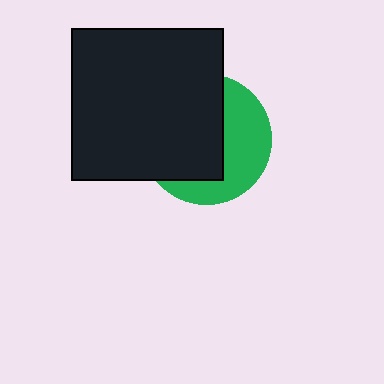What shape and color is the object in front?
The object in front is a black square.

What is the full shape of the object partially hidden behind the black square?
The partially hidden object is a green circle.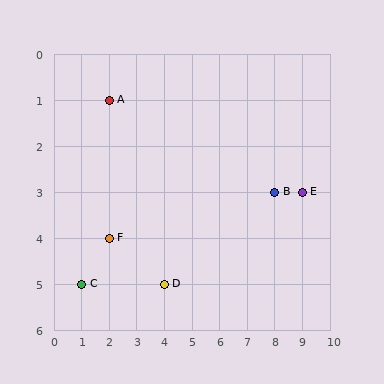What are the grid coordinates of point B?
Point B is at grid coordinates (8, 3).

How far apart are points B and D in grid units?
Points B and D are 4 columns and 2 rows apart (about 4.5 grid units diagonally).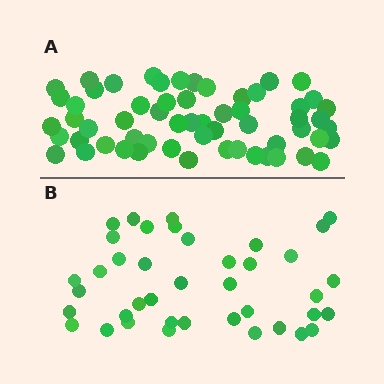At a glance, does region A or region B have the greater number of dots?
Region A (the top region) has more dots.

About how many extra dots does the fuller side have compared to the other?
Region A has approximately 20 more dots than region B.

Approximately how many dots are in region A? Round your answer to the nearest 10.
About 60 dots. (The exact count is 59, which rounds to 60.)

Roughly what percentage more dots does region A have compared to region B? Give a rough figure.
About 50% more.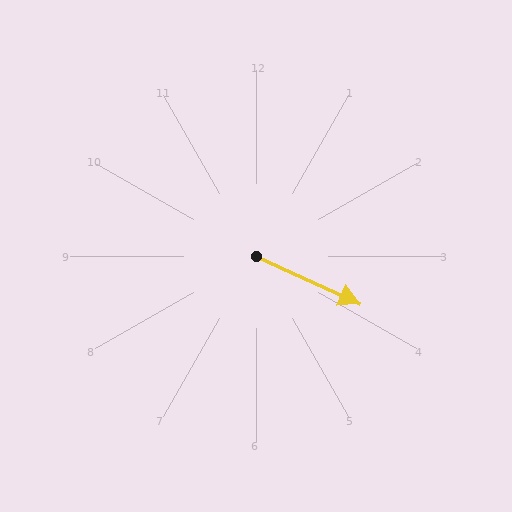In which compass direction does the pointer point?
Southeast.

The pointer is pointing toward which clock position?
Roughly 4 o'clock.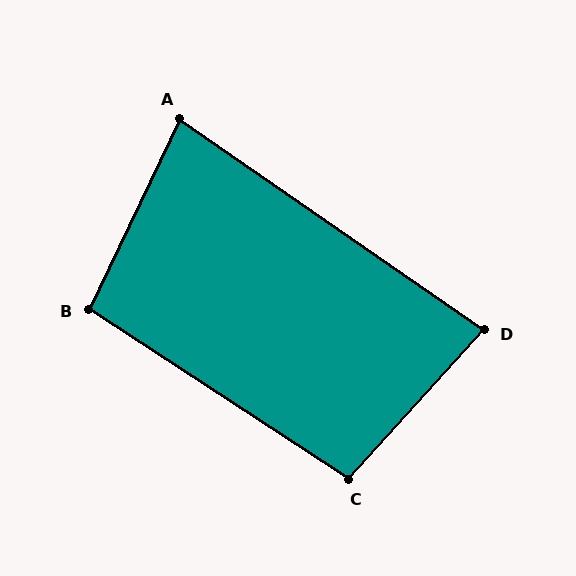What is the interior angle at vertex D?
Approximately 82 degrees (acute).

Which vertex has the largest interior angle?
C, at approximately 99 degrees.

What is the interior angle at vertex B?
Approximately 98 degrees (obtuse).